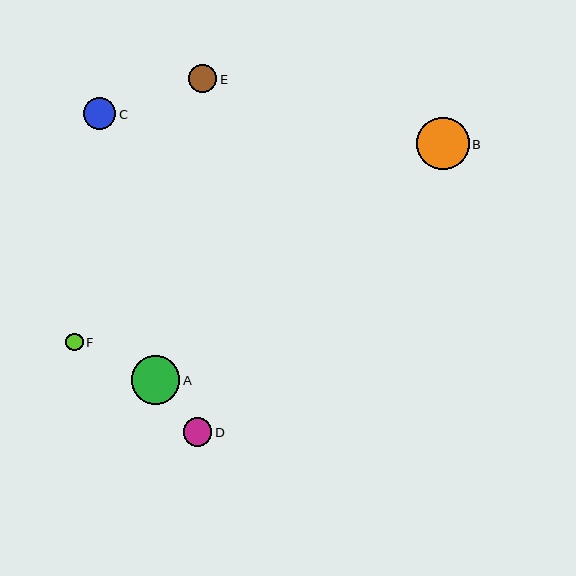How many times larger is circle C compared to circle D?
Circle C is approximately 1.1 times the size of circle D.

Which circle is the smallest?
Circle F is the smallest with a size of approximately 17 pixels.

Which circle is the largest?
Circle B is the largest with a size of approximately 52 pixels.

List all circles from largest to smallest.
From largest to smallest: B, A, C, D, E, F.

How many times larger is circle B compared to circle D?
Circle B is approximately 1.8 times the size of circle D.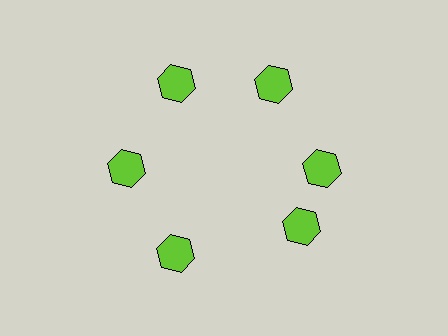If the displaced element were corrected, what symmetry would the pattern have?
It would have 6-fold rotational symmetry — the pattern would map onto itself every 60 degrees.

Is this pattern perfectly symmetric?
No. The 6 lime hexagons are arranged in a ring, but one element near the 5 o'clock position is rotated out of alignment along the ring, breaking the 6-fold rotational symmetry.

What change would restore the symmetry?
The symmetry would be restored by rotating it back into even spacing with its neighbors so that all 6 hexagons sit at equal angles and equal distance from the center.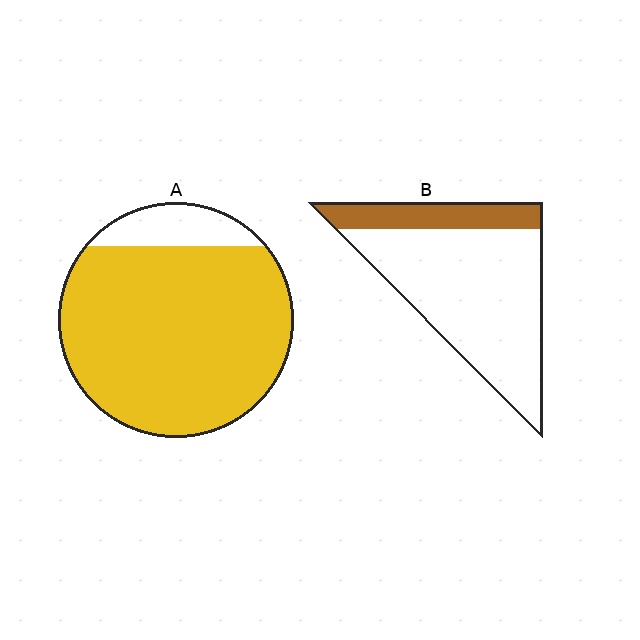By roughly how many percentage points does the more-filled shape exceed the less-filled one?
By roughly 65 percentage points (A over B).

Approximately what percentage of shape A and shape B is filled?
A is approximately 85% and B is approximately 20%.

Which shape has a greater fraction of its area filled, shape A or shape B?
Shape A.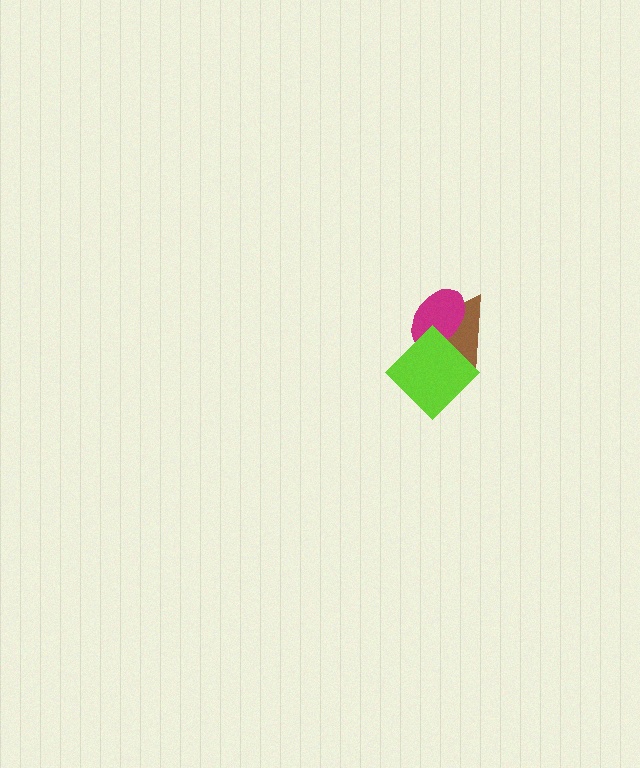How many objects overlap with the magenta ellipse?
2 objects overlap with the magenta ellipse.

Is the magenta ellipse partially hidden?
Yes, it is partially covered by another shape.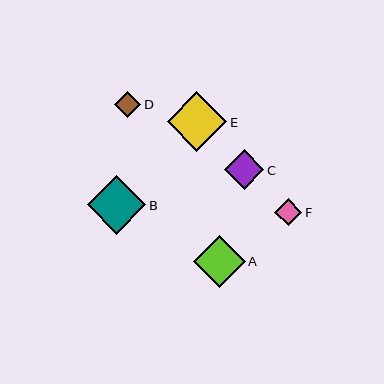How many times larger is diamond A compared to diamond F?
Diamond A is approximately 1.9 times the size of diamond F.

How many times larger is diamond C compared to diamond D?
Diamond C is approximately 1.5 times the size of diamond D.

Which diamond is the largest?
Diamond E is the largest with a size of approximately 60 pixels.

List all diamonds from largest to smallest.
From largest to smallest: E, B, A, C, F, D.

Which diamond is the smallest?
Diamond D is the smallest with a size of approximately 26 pixels.